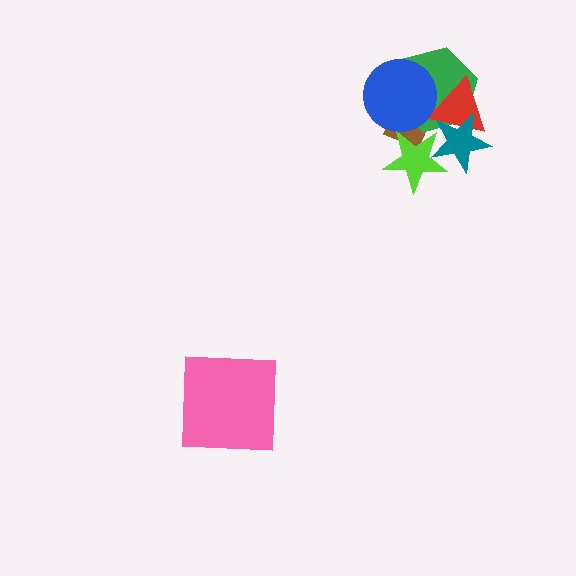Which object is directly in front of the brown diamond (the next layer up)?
The green hexagon is directly in front of the brown diamond.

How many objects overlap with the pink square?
0 objects overlap with the pink square.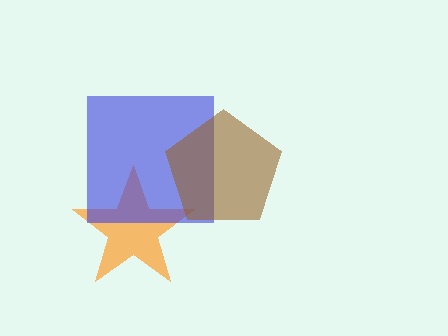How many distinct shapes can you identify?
There are 3 distinct shapes: an orange star, a blue square, a brown pentagon.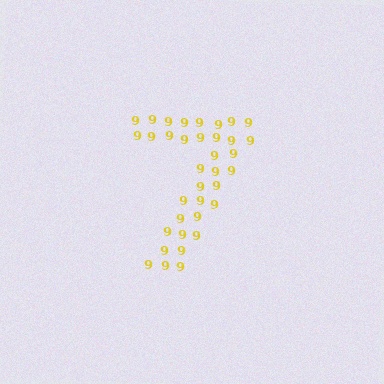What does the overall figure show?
The overall figure shows the digit 7.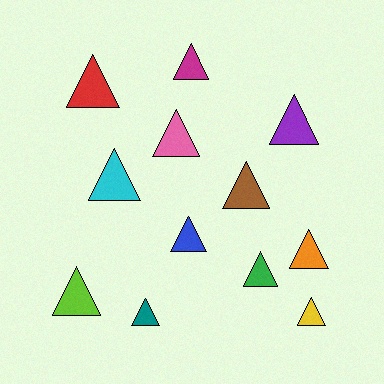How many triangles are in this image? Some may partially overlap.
There are 12 triangles.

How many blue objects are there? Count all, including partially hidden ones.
There is 1 blue object.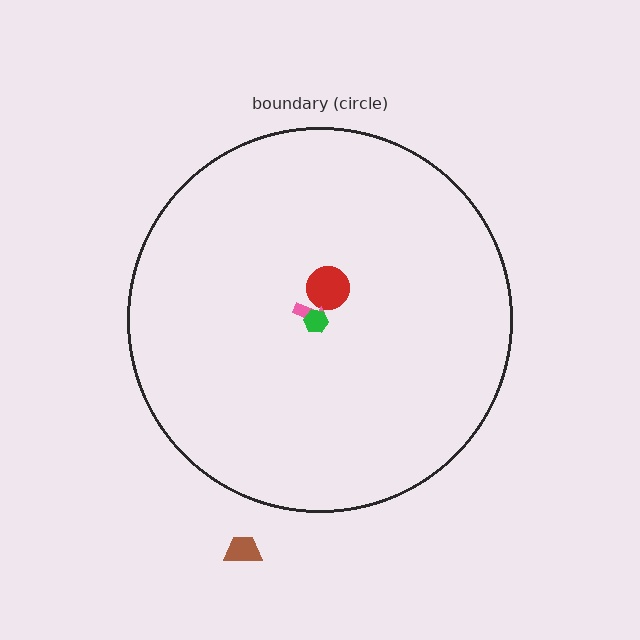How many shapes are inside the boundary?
3 inside, 1 outside.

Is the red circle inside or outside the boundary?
Inside.